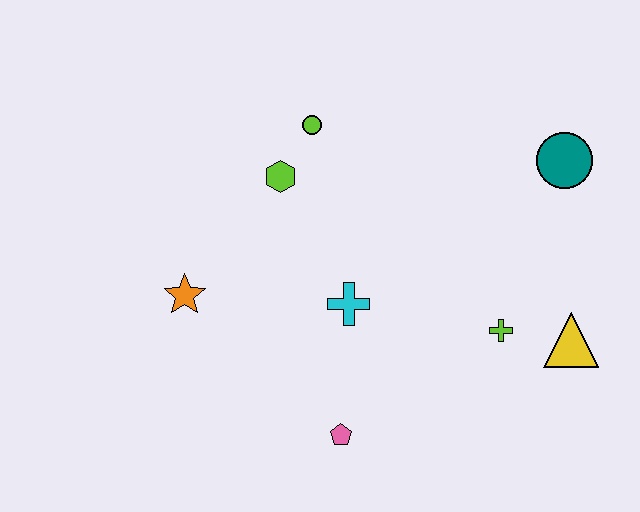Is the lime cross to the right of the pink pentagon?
Yes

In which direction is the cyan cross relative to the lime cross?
The cyan cross is to the left of the lime cross.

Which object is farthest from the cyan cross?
The teal circle is farthest from the cyan cross.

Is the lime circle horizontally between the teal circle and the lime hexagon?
Yes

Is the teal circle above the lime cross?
Yes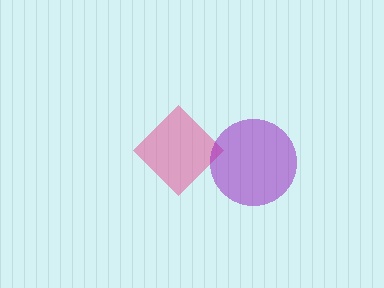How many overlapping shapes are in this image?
There are 2 overlapping shapes in the image.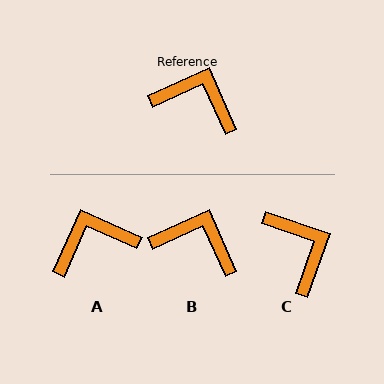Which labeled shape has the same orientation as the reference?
B.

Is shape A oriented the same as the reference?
No, it is off by about 42 degrees.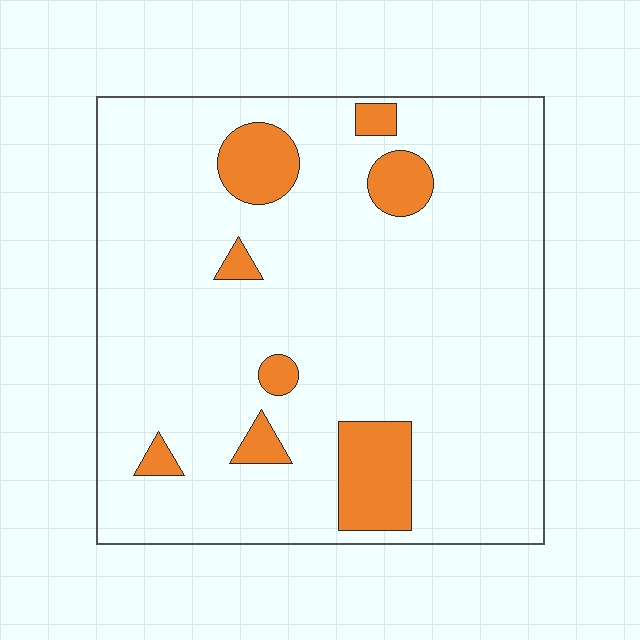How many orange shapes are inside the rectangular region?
8.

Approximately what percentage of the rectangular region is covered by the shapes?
Approximately 10%.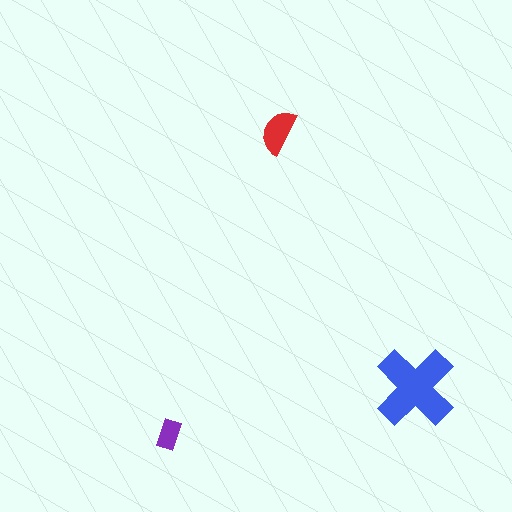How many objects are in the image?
There are 3 objects in the image.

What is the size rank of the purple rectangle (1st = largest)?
3rd.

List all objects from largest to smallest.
The blue cross, the red semicircle, the purple rectangle.